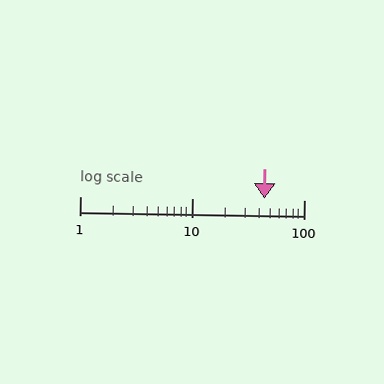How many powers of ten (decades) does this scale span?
The scale spans 2 decades, from 1 to 100.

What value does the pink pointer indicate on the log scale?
The pointer indicates approximately 44.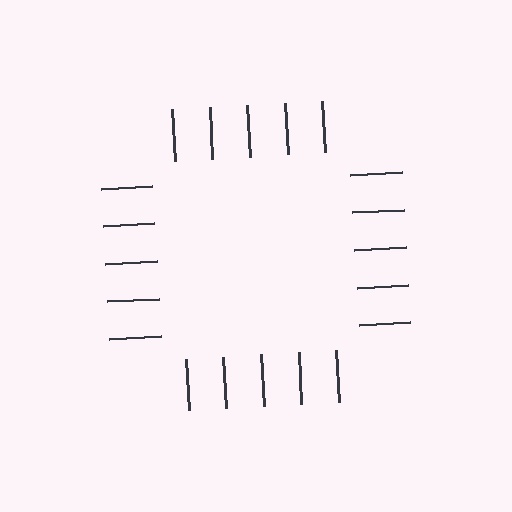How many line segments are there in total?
20 — 5 along each of the 4 edges.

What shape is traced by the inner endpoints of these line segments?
An illusory square — the line segments terminate on its edges but no continuous stroke is drawn.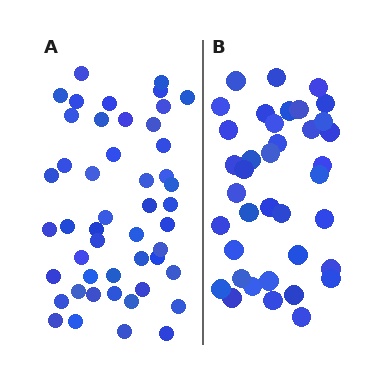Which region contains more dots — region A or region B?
Region A (the left region) has more dots.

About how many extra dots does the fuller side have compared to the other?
Region A has roughly 10 or so more dots than region B.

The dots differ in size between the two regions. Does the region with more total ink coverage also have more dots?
No. Region B has more total ink coverage because its dots are larger, but region A actually contains more individual dots. Total area can be misleading — the number of items is what matters here.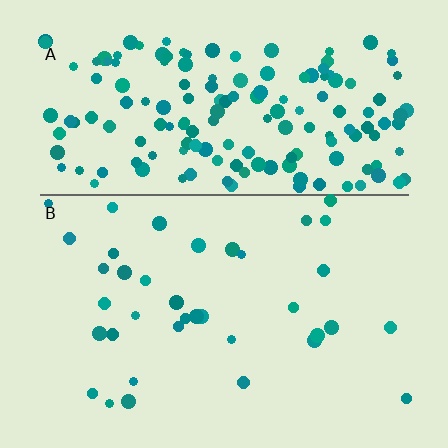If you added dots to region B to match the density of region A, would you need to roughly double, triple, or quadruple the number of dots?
Approximately quadruple.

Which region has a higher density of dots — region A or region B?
A (the top).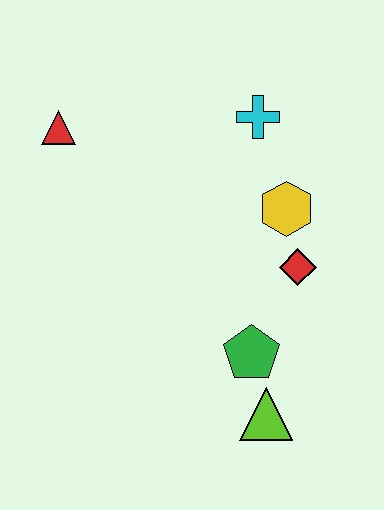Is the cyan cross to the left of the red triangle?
No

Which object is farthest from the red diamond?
The red triangle is farthest from the red diamond.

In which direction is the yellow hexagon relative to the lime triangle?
The yellow hexagon is above the lime triangle.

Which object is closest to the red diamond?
The yellow hexagon is closest to the red diamond.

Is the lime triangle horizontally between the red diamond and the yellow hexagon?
No